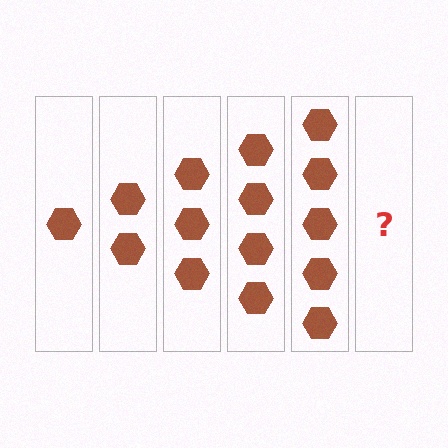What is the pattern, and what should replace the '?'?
The pattern is that each step adds one more hexagon. The '?' should be 6 hexagons.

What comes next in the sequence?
The next element should be 6 hexagons.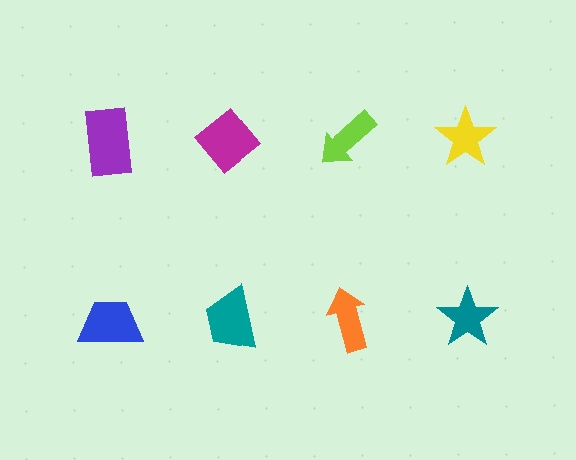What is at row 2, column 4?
A teal star.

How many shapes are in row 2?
4 shapes.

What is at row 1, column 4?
A yellow star.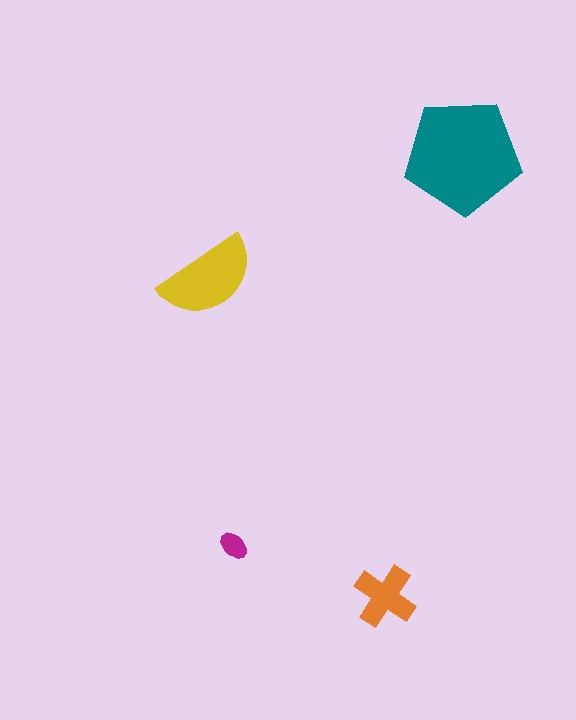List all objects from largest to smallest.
The teal pentagon, the yellow semicircle, the orange cross, the magenta ellipse.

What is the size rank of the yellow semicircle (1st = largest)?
2nd.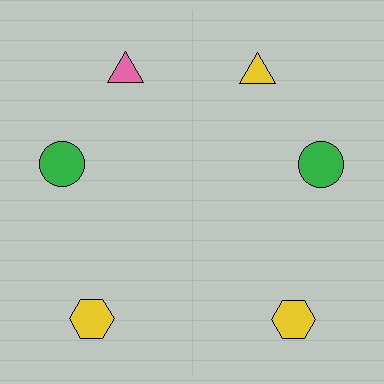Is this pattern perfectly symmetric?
No, the pattern is not perfectly symmetric. The yellow triangle on the right side breaks the symmetry — its mirror counterpart is pink.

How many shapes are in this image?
There are 6 shapes in this image.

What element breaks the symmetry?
The yellow triangle on the right side breaks the symmetry — its mirror counterpart is pink.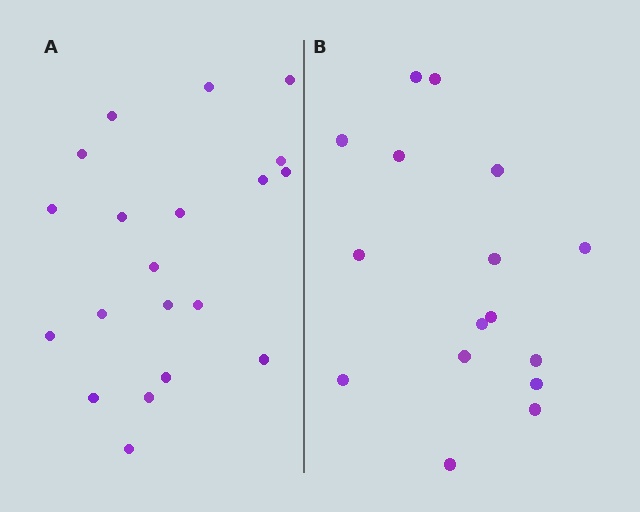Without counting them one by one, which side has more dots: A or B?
Region A (the left region) has more dots.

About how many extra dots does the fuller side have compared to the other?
Region A has about 4 more dots than region B.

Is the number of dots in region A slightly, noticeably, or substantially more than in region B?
Region A has noticeably more, but not dramatically so. The ratio is roughly 1.2 to 1.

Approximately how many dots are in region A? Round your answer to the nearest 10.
About 20 dots.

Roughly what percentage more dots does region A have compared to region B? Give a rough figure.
About 25% more.